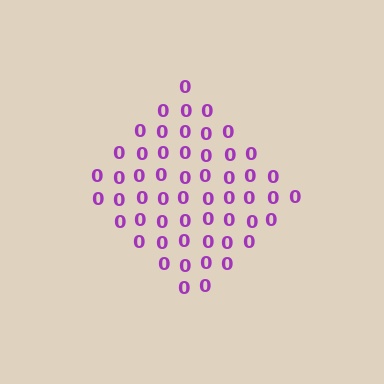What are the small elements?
The small elements are digit 0's.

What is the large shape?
The large shape is a diamond.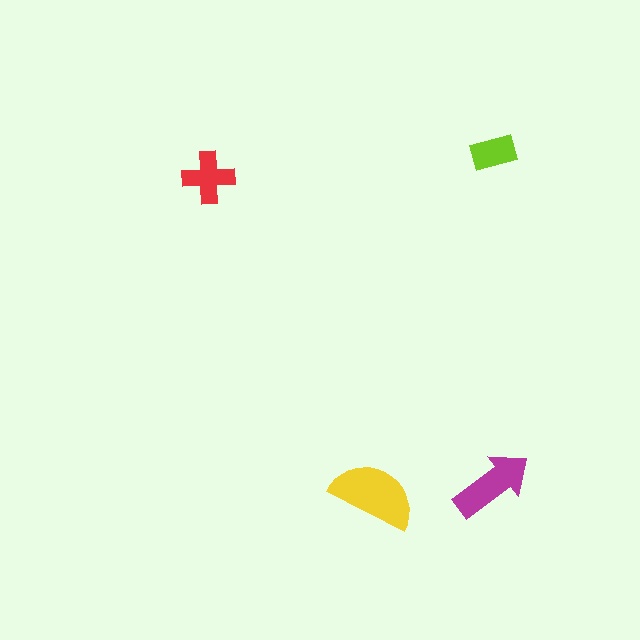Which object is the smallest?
The lime rectangle.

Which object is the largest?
The yellow semicircle.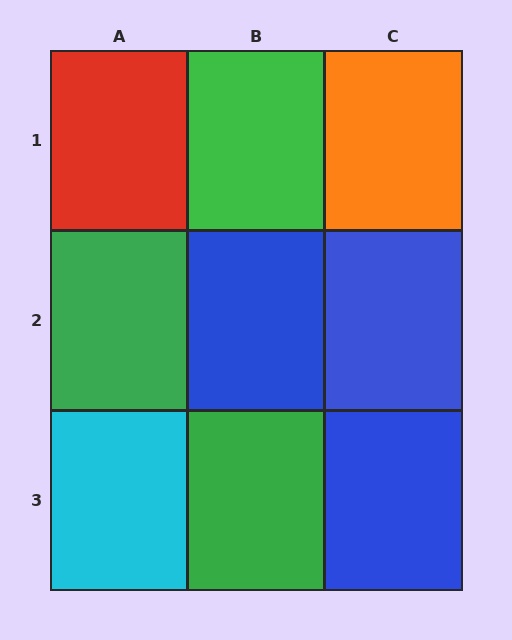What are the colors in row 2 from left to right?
Green, blue, blue.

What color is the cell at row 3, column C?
Blue.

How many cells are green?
3 cells are green.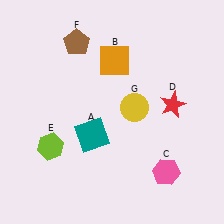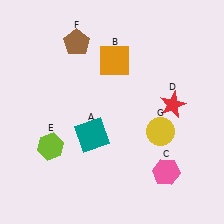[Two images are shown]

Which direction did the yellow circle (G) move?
The yellow circle (G) moved right.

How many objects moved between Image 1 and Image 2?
1 object moved between the two images.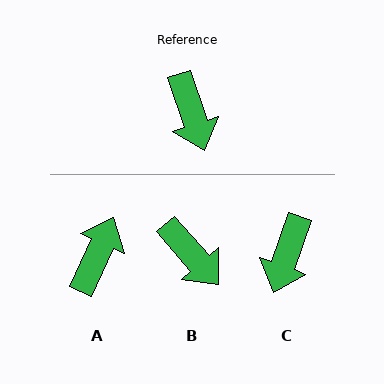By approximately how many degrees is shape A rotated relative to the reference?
Approximately 137 degrees counter-clockwise.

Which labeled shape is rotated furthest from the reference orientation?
A, about 137 degrees away.